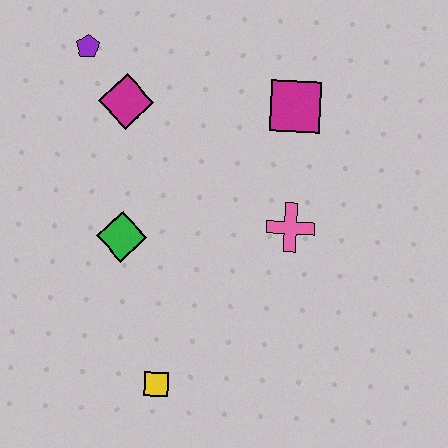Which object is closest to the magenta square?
The pink cross is closest to the magenta square.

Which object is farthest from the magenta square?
The yellow square is farthest from the magenta square.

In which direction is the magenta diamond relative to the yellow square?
The magenta diamond is above the yellow square.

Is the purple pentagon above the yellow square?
Yes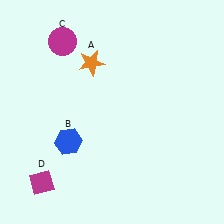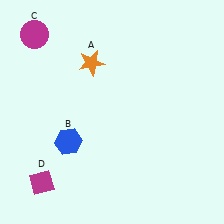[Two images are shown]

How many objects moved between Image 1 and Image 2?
1 object moved between the two images.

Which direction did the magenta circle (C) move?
The magenta circle (C) moved left.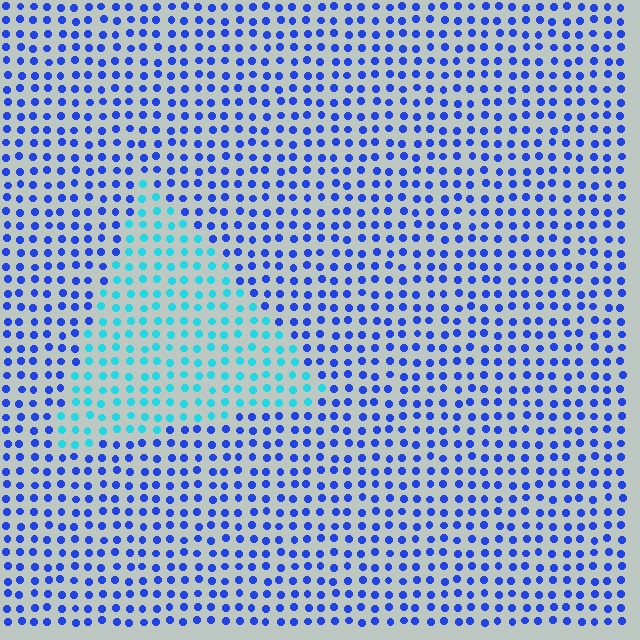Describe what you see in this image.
The image is filled with small blue elements in a uniform arrangement. A triangle-shaped region is visible where the elements are tinted to a slightly different hue, forming a subtle color boundary.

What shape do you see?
I see a triangle.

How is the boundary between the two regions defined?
The boundary is defined purely by a slight shift in hue (about 46 degrees). Spacing, size, and orientation are identical on both sides.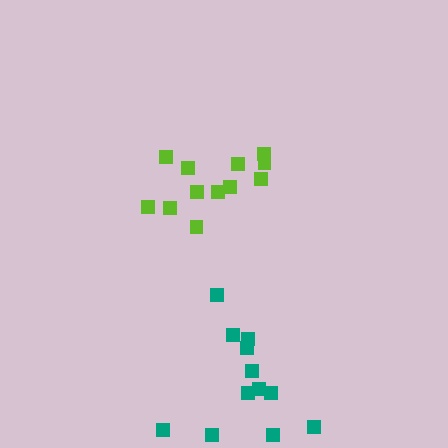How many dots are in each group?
Group 1: 12 dots, Group 2: 12 dots (24 total).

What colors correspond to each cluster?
The clusters are colored: lime, teal.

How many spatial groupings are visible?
There are 2 spatial groupings.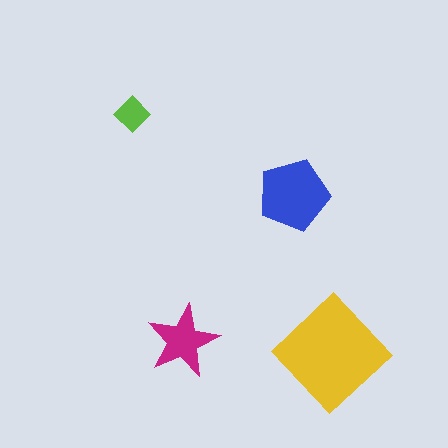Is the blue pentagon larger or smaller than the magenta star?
Larger.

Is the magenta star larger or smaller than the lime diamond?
Larger.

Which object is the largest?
The yellow diamond.